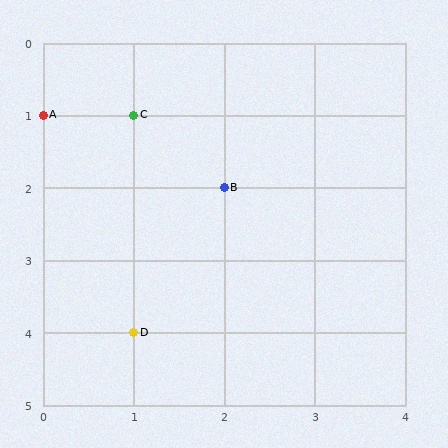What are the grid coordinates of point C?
Point C is at grid coordinates (1, 1).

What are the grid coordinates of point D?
Point D is at grid coordinates (1, 4).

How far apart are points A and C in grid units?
Points A and C are 1 column apart.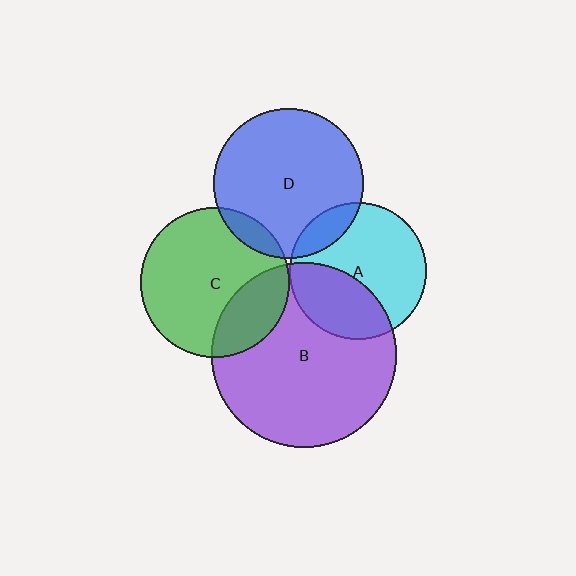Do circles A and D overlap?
Yes.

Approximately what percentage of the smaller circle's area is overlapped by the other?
Approximately 15%.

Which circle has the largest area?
Circle B (purple).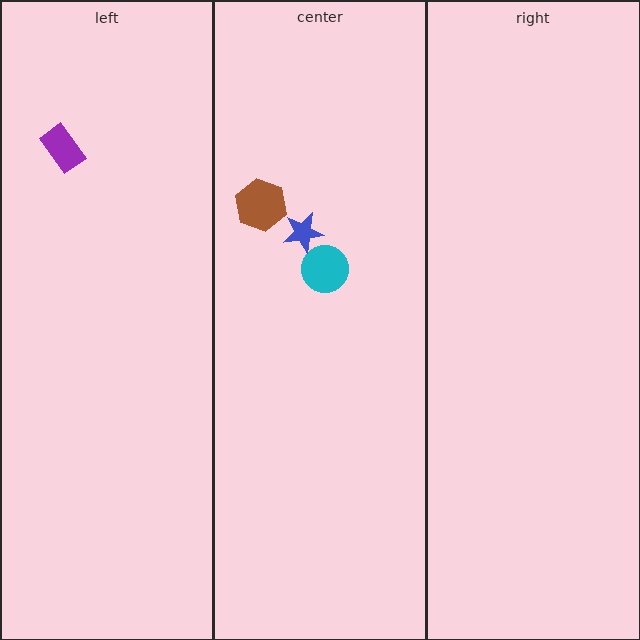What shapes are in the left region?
The purple rectangle.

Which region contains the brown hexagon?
The center region.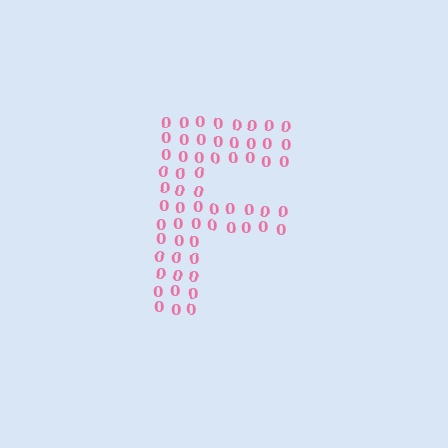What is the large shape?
The large shape is the letter F.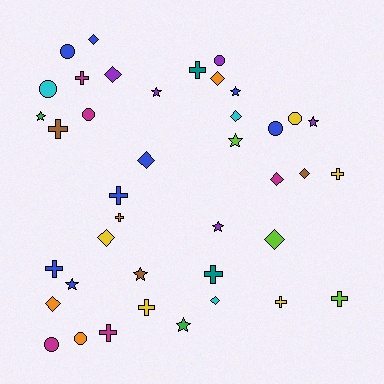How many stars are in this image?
There are 9 stars.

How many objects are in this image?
There are 40 objects.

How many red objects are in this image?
There are no red objects.